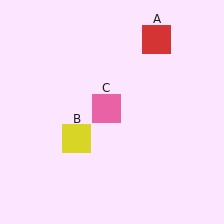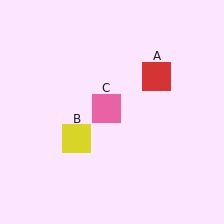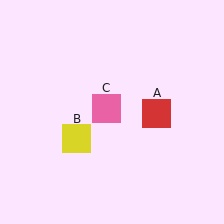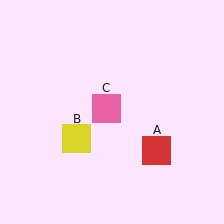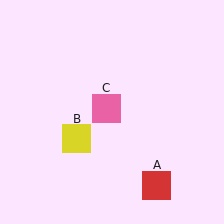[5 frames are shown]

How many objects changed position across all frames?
1 object changed position: red square (object A).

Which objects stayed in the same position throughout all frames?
Yellow square (object B) and pink square (object C) remained stationary.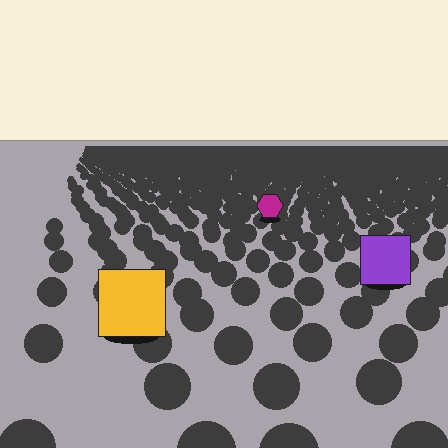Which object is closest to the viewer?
The yellow square is closest. The texture marks near it are larger and more spread out.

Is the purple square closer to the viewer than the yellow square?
No. The yellow square is closer — you can tell from the texture gradient: the ground texture is coarser near it.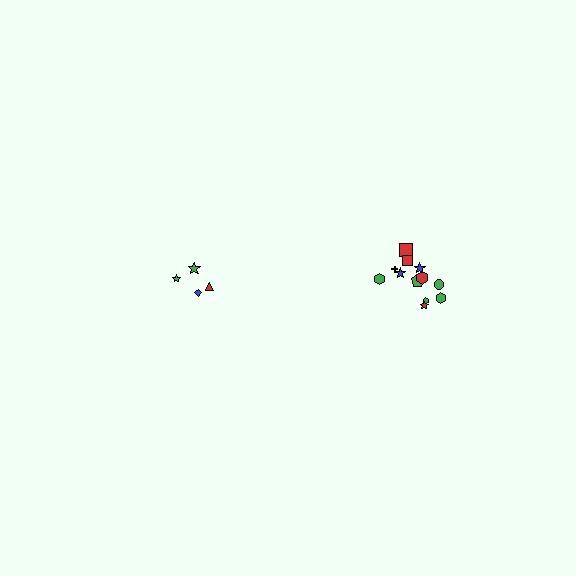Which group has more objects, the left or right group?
The right group.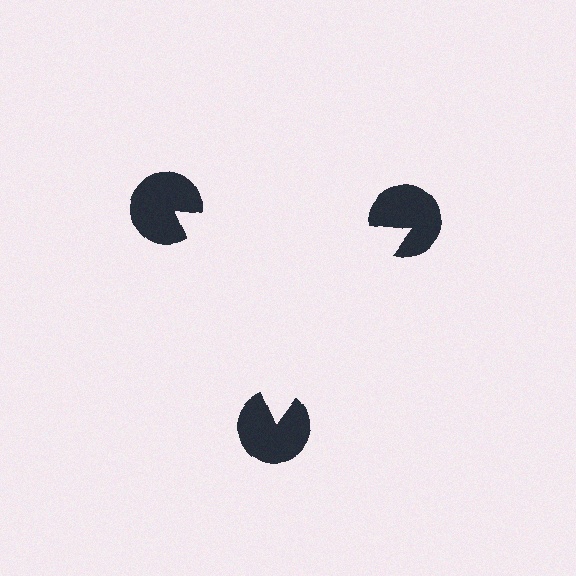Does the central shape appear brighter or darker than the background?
It typically appears slightly brighter than the background, even though no actual brightness change is drawn.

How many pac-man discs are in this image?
There are 3 — one at each vertex of the illusory triangle.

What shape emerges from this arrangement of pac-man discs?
An illusory triangle — its edges are inferred from the aligned wedge cuts in the pac-man discs, not physically drawn.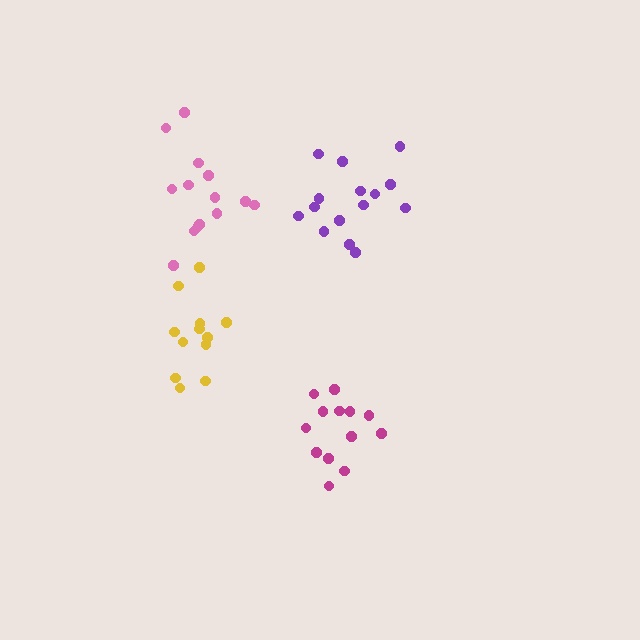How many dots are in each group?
Group 1: 13 dots, Group 2: 14 dots, Group 3: 15 dots, Group 4: 12 dots (54 total).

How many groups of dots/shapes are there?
There are 4 groups.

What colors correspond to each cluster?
The clusters are colored: magenta, pink, purple, yellow.